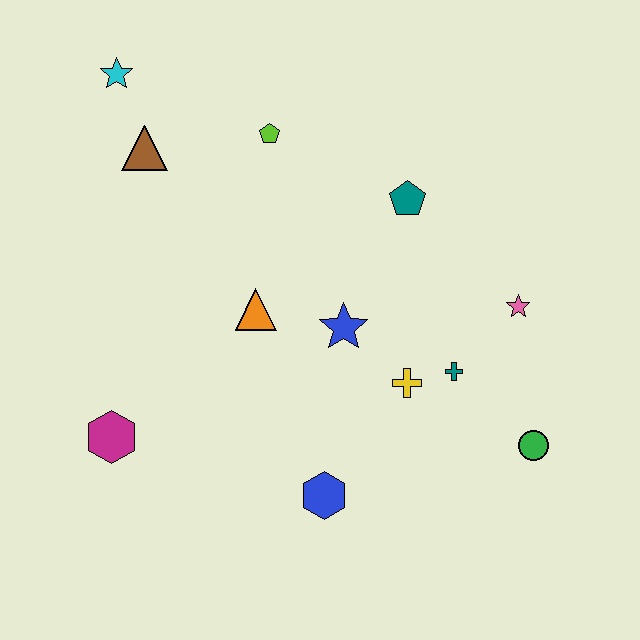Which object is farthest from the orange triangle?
The green circle is farthest from the orange triangle.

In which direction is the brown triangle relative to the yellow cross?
The brown triangle is to the left of the yellow cross.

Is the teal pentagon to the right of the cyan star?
Yes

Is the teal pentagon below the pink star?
No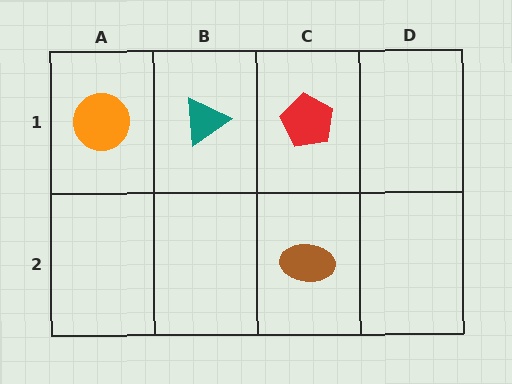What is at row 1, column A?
An orange circle.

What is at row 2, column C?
A brown ellipse.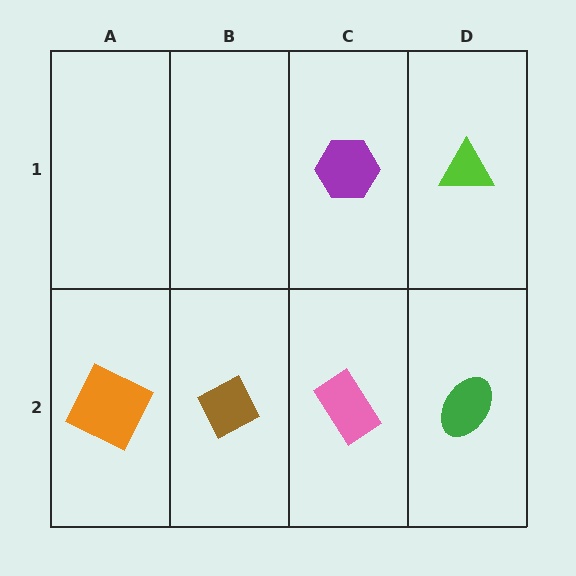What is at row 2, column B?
A brown diamond.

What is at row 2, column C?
A pink rectangle.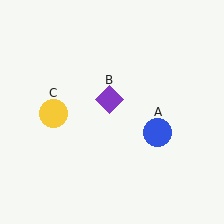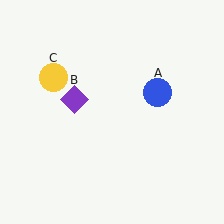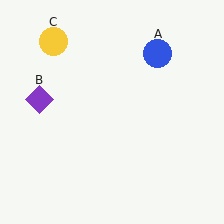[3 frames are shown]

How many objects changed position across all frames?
3 objects changed position: blue circle (object A), purple diamond (object B), yellow circle (object C).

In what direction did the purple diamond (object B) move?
The purple diamond (object B) moved left.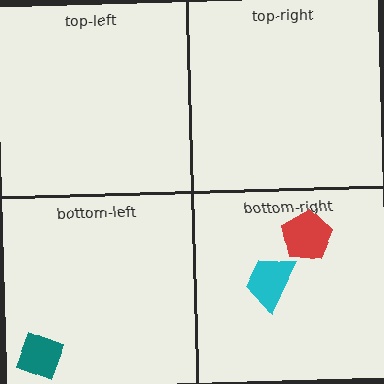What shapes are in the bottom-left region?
The teal diamond.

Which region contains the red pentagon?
The bottom-right region.